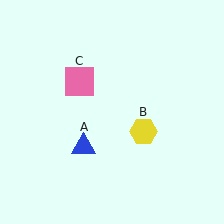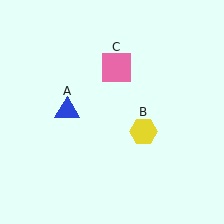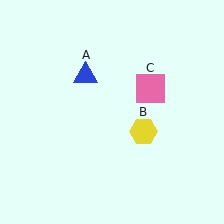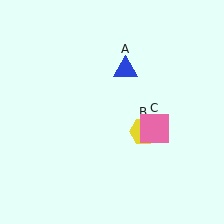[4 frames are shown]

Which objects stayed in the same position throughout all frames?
Yellow hexagon (object B) remained stationary.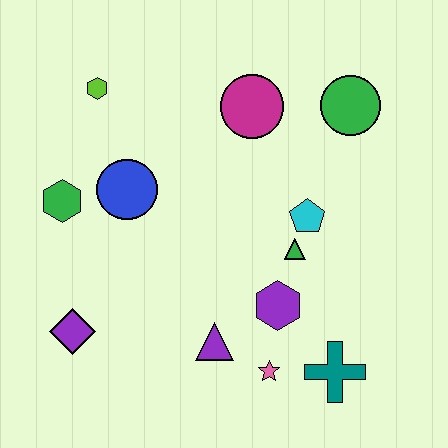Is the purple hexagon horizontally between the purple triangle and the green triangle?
Yes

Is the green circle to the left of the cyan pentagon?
No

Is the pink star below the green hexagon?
Yes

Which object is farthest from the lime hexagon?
The teal cross is farthest from the lime hexagon.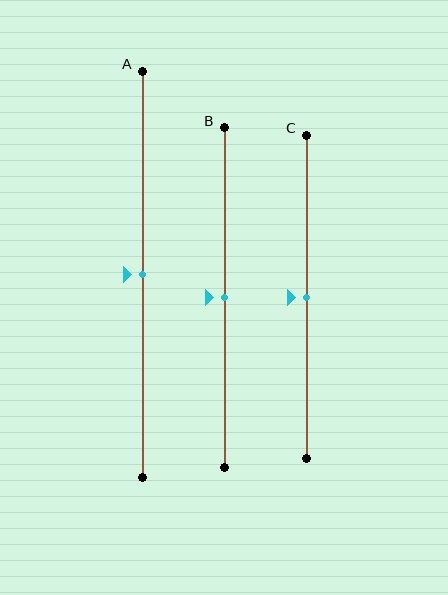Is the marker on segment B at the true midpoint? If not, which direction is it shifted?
Yes, the marker on segment B is at the true midpoint.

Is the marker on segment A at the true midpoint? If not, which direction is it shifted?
Yes, the marker on segment A is at the true midpoint.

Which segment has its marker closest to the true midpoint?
Segment A has its marker closest to the true midpoint.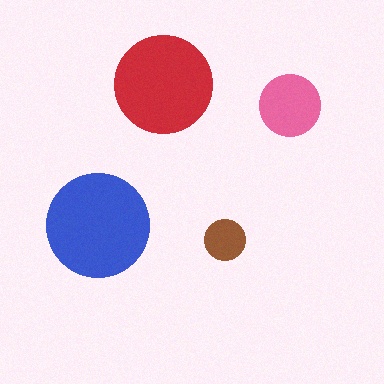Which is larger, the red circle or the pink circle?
The red one.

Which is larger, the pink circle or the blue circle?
The blue one.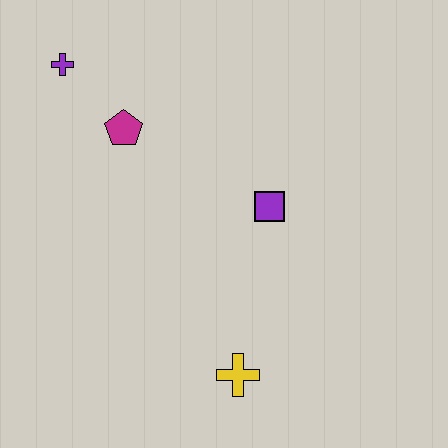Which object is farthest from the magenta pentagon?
The yellow cross is farthest from the magenta pentagon.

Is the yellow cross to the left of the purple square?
Yes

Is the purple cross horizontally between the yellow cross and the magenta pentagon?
No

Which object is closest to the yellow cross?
The purple square is closest to the yellow cross.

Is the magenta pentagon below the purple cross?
Yes